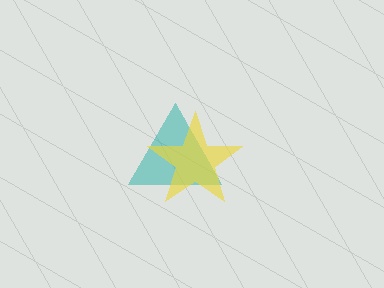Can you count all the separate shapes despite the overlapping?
Yes, there are 2 separate shapes.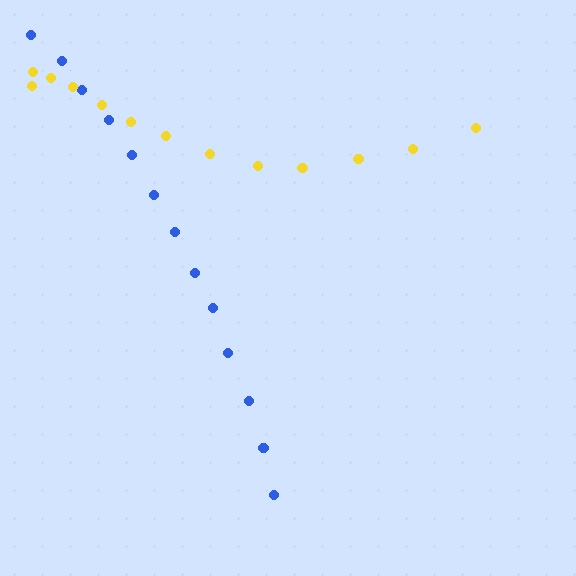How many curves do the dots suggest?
There are 2 distinct paths.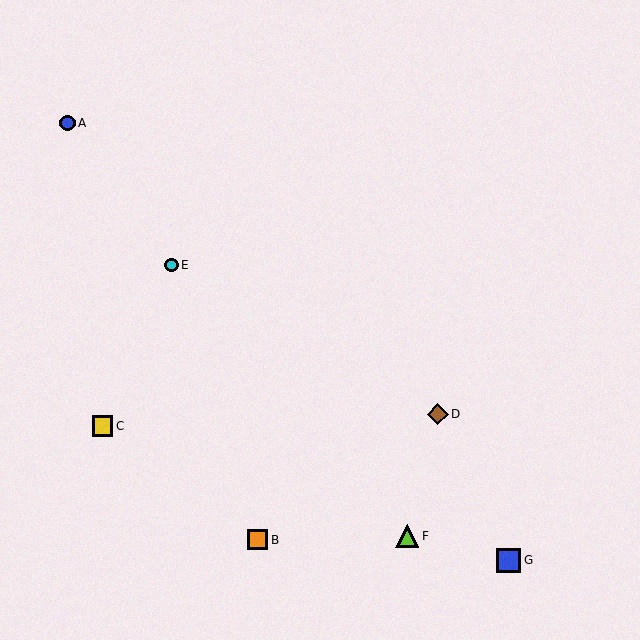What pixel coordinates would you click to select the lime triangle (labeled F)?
Click at (407, 536) to select the lime triangle F.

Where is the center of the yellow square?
The center of the yellow square is at (103, 426).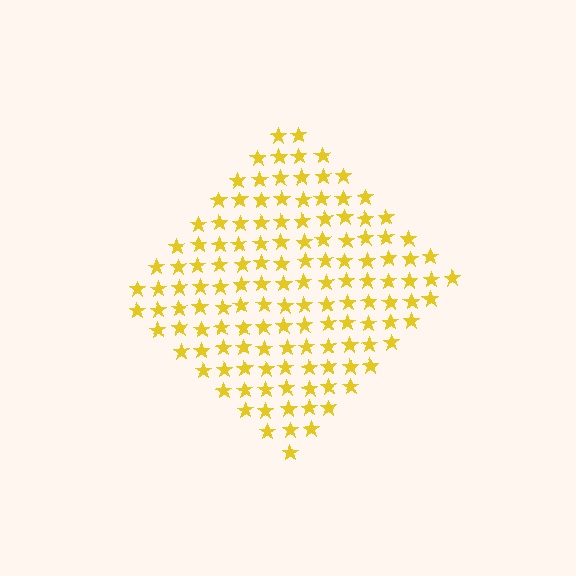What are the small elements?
The small elements are stars.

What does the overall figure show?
The overall figure shows a diamond.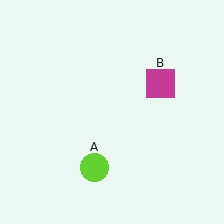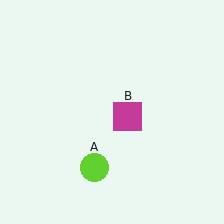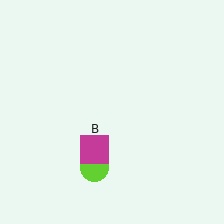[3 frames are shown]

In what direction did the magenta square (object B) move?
The magenta square (object B) moved down and to the left.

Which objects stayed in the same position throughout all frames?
Lime circle (object A) remained stationary.